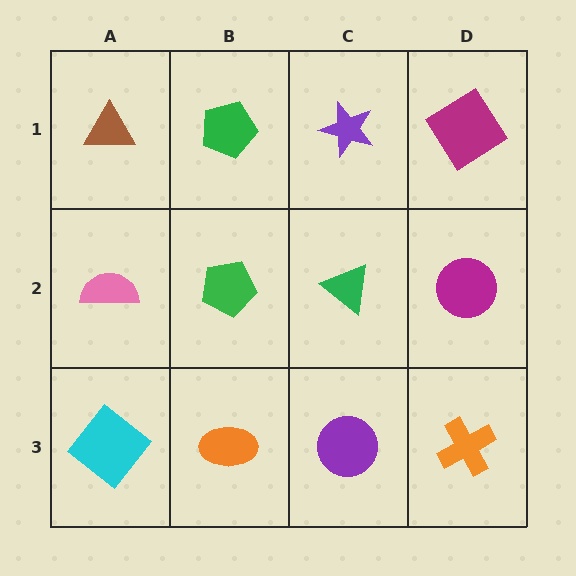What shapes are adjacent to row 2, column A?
A brown triangle (row 1, column A), a cyan diamond (row 3, column A), a green pentagon (row 2, column B).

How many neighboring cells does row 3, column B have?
3.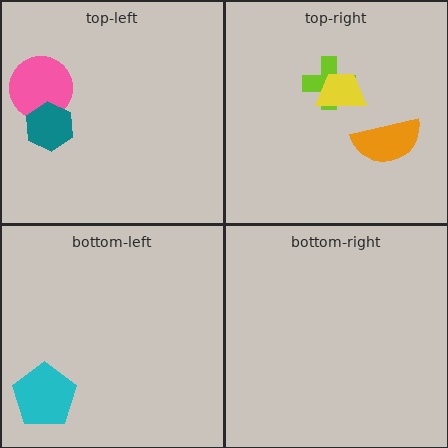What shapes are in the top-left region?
The pink circle, the teal hexagon.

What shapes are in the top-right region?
The lime cross, the orange semicircle, the yellow trapezoid.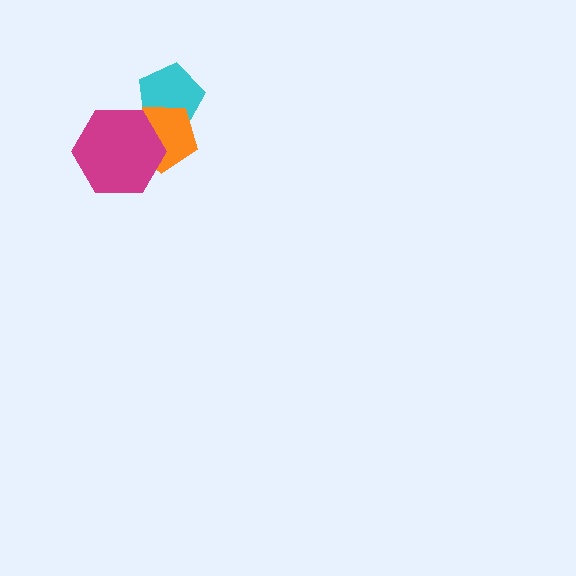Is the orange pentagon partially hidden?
Yes, it is partially covered by another shape.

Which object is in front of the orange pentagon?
The magenta hexagon is in front of the orange pentagon.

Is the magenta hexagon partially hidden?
No, no other shape covers it.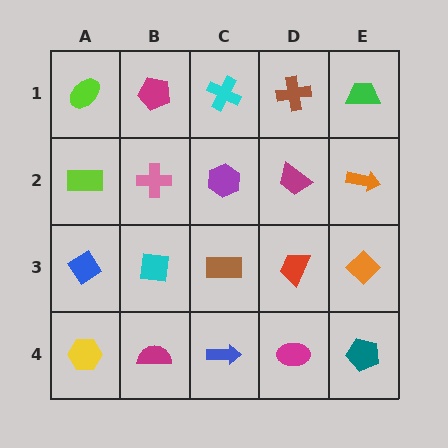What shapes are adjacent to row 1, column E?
An orange arrow (row 2, column E), a brown cross (row 1, column D).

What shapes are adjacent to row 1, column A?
A lime rectangle (row 2, column A), a magenta pentagon (row 1, column B).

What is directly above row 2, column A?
A lime ellipse.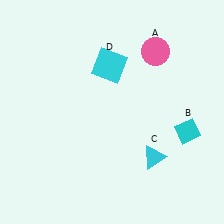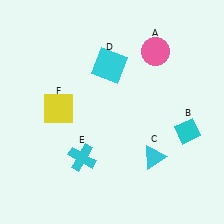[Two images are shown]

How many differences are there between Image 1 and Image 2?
There are 2 differences between the two images.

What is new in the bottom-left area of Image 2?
A cyan cross (E) was added in the bottom-left area of Image 2.